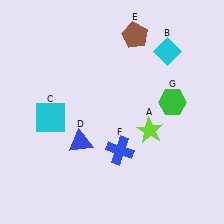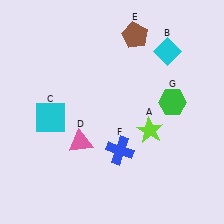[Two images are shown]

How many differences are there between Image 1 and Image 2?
There is 1 difference between the two images.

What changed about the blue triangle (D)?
In Image 1, D is blue. In Image 2, it changed to pink.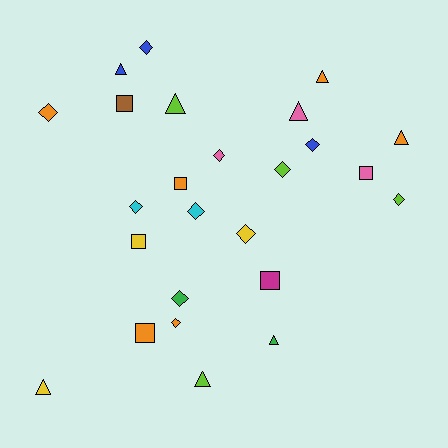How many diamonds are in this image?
There are 11 diamonds.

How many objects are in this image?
There are 25 objects.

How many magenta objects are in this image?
There is 1 magenta object.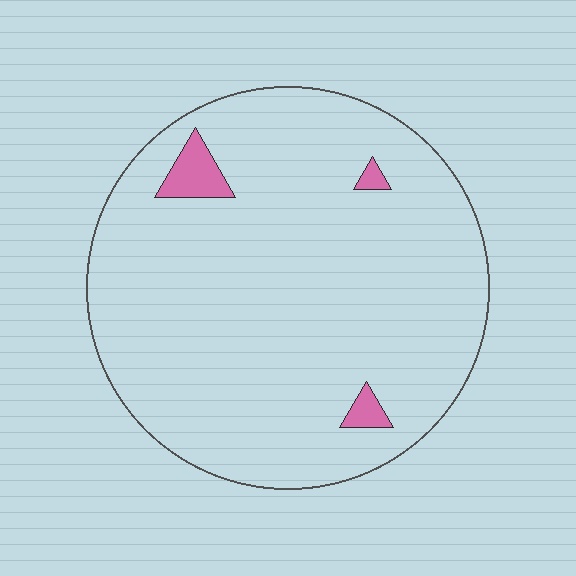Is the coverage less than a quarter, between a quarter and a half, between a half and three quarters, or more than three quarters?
Less than a quarter.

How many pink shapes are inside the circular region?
3.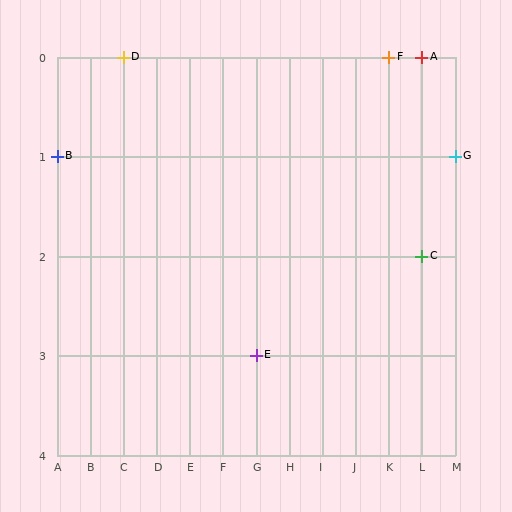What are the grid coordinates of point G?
Point G is at grid coordinates (M, 1).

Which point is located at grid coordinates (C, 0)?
Point D is at (C, 0).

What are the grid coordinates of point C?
Point C is at grid coordinates (L, 2).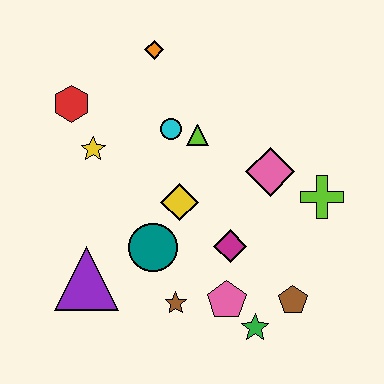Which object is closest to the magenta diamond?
The pink pentagon is closest to the magenta diamond.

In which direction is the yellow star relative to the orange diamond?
The yellow star is below the orange diamond.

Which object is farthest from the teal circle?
The orange diamond is farthest from the teal circle.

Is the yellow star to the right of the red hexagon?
Yes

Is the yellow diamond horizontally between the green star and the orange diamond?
Yes